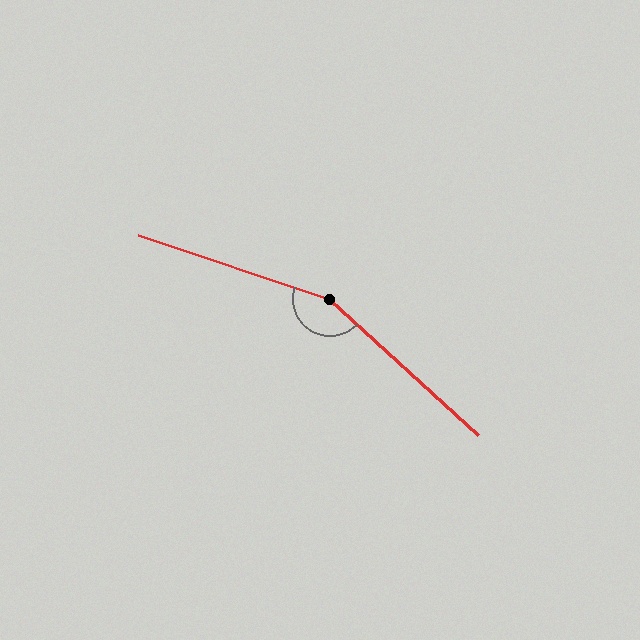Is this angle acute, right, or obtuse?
It is obtuse.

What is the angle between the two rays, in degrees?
Approximately 156 degrees.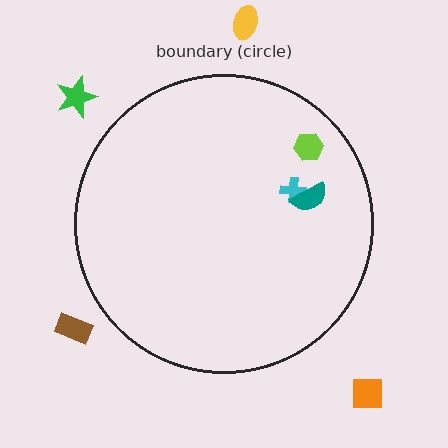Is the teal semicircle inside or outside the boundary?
Inside.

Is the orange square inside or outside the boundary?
Outside.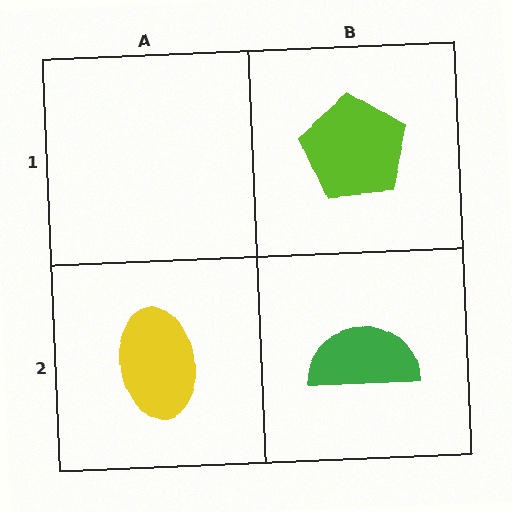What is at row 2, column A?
A yellow ellipse.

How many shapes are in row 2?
2 shapes.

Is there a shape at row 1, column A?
No, that cell is empty.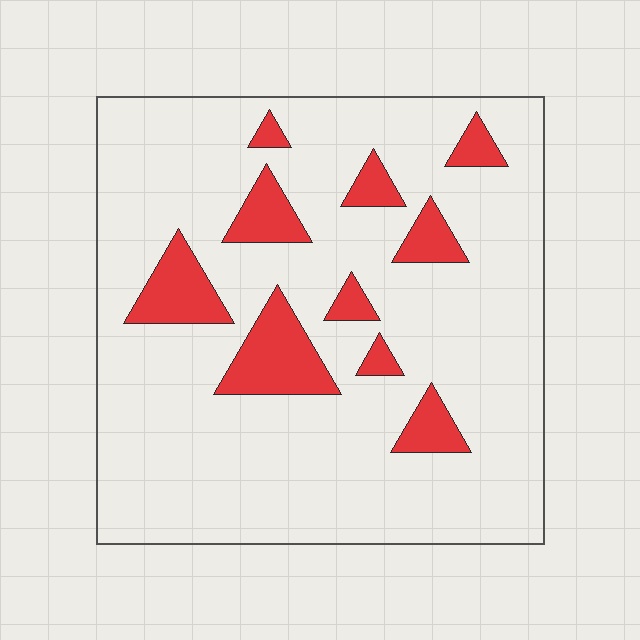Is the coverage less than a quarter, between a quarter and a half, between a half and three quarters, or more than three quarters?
Less than a quarter.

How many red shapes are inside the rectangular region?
10.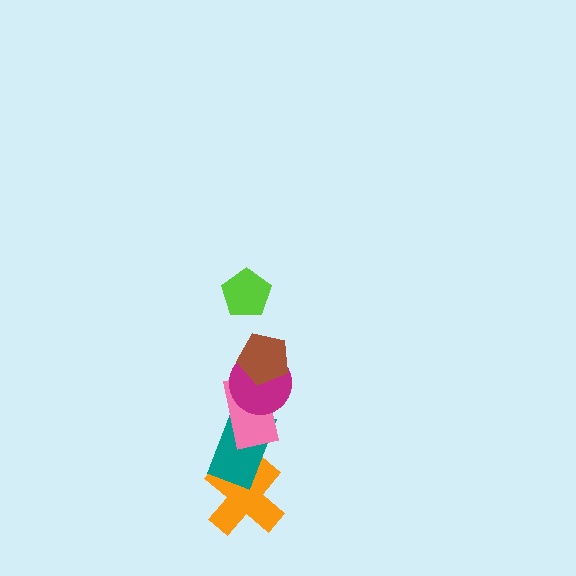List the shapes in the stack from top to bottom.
From top to bottom: the lime pentagon, the brown pentagon, the magenta circle, the pink rectangle, the teal rectangle, the orange cross.